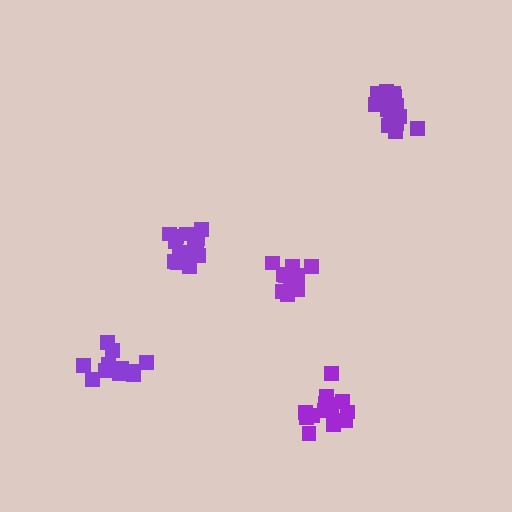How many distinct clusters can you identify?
There are 5 distinct clusters.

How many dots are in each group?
Group 1: 12 dots, Group 2: 16 dots, Group 3: 15 dots, Group 4: 16 dots, Group 5: 12 dots (71 total).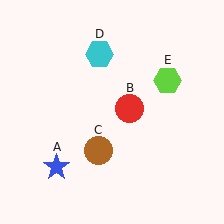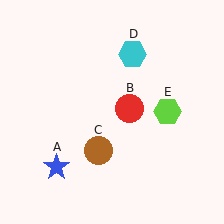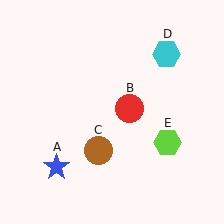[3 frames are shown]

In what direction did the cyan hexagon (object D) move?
The cyan hexagon (object D) moved right.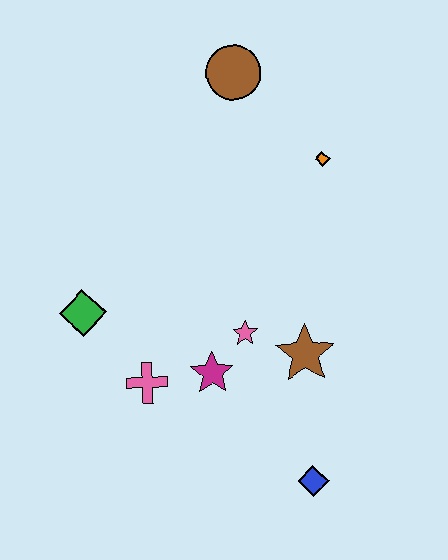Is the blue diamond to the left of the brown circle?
No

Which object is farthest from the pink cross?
The brown circle is farthest from the pink cross.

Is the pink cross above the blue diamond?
Yes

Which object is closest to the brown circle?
The orange diamond is closest to the brown circle.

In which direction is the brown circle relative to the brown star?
The brown circle is above the brown star.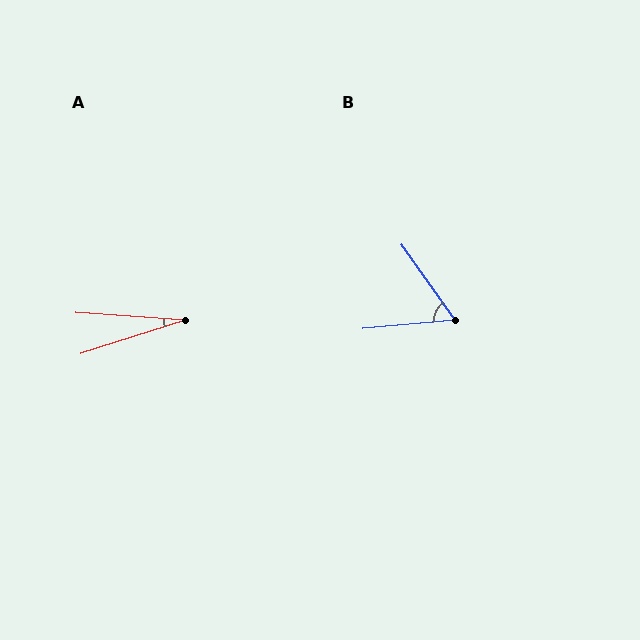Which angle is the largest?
B, at approximately 60 degrees.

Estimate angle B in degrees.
Approximately 60 degrees.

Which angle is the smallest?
A, at approximately 21 degrees.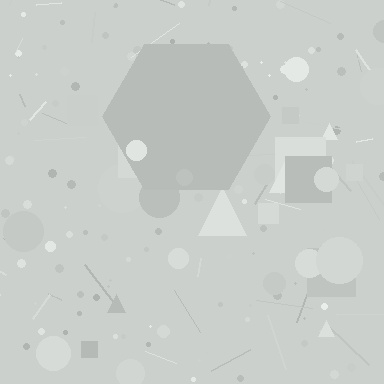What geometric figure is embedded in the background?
A hexagon is embedded in the background.